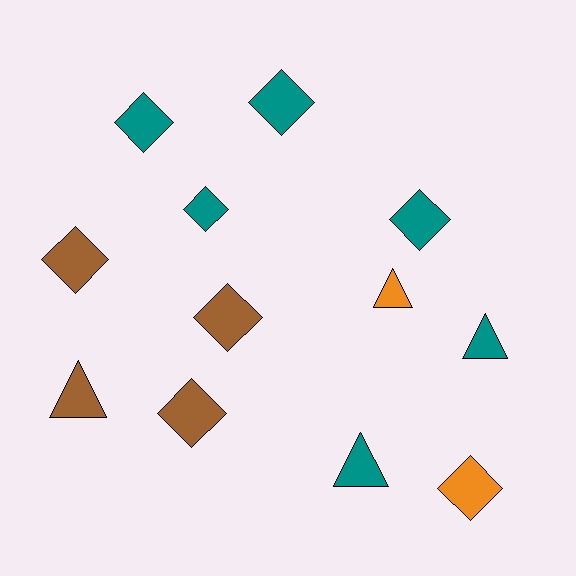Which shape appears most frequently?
Diamond, with 8 objects.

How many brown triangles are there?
There is 1 brown triangle.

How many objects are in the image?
There are 12 objects.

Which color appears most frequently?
Teal, with 6 objects.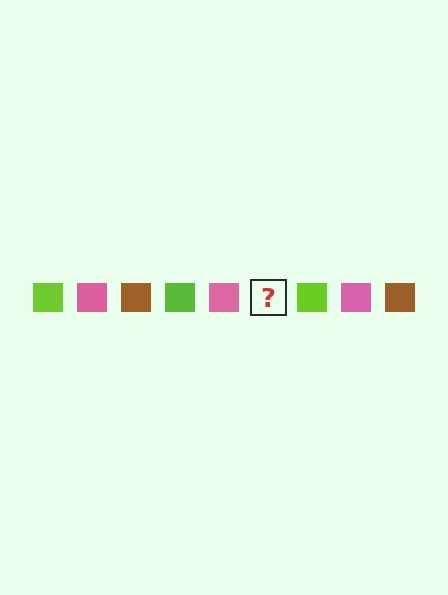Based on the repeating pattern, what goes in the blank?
The blank should be a brown square.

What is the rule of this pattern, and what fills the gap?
The rule is that the pattern cycles through lime, pink, brown squares. The gap should be filled with a brown square.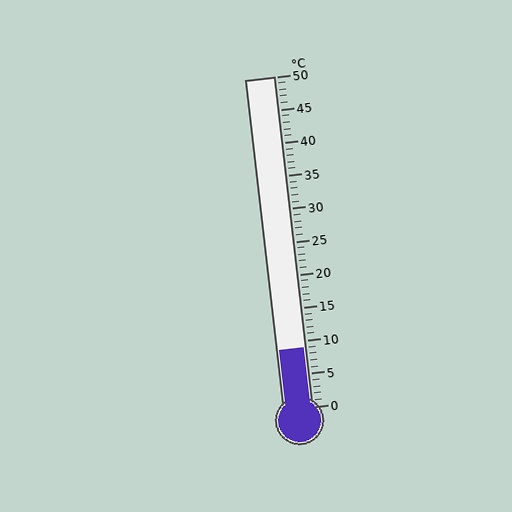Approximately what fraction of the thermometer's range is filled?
The thermometer is filled to approximately 20% of its range.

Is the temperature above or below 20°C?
The temperature is below 20°C.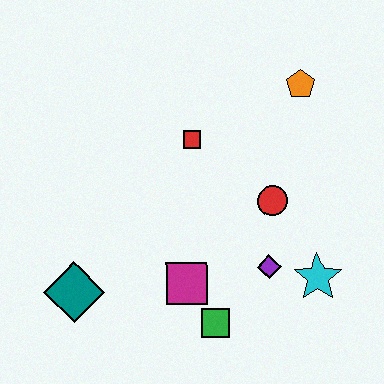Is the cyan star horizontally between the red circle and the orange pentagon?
No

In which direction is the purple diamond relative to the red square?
The purple diamond is below the red square.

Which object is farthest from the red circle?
The teal diamond is farthest from the red circle.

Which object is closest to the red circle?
The purple diamond is closest to the red circle.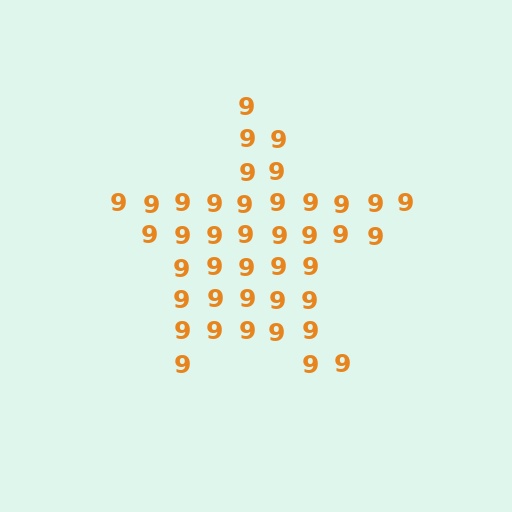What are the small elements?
The small elements are digit 9's.